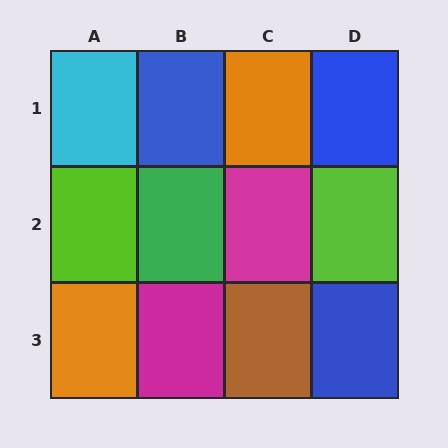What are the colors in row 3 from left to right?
Orange, magenta, brown, blue.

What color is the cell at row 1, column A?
Cyan.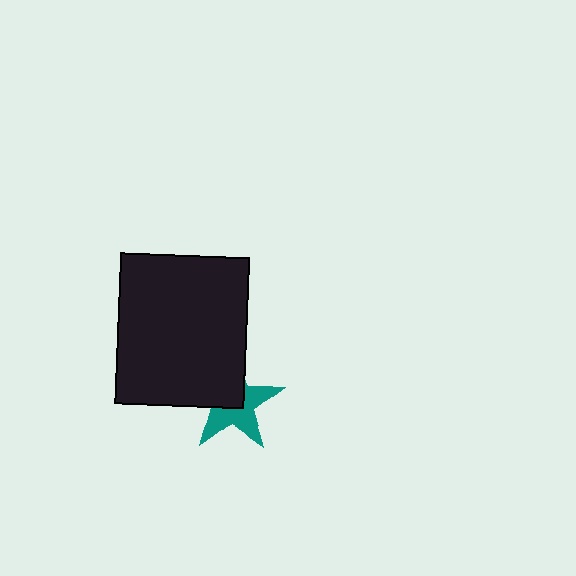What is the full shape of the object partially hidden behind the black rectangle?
The partially hidden object is a teal star.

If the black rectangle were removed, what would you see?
You would see the complete teal star.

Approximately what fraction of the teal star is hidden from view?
Roughly 47% of the teal star is hidden behind the black rectangle.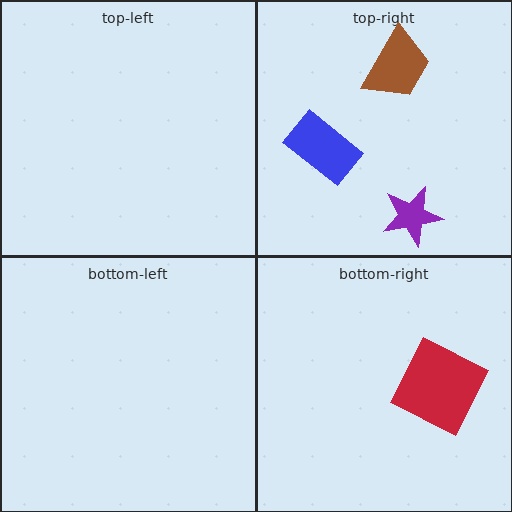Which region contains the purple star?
The top-right region.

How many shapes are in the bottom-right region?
1.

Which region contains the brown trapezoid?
The top-right region.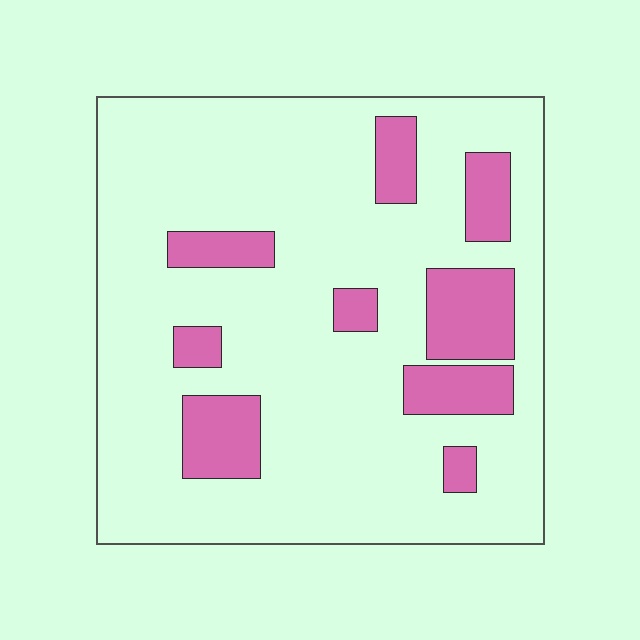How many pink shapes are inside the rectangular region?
9.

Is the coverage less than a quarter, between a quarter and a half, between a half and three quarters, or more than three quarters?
Less than a quarter.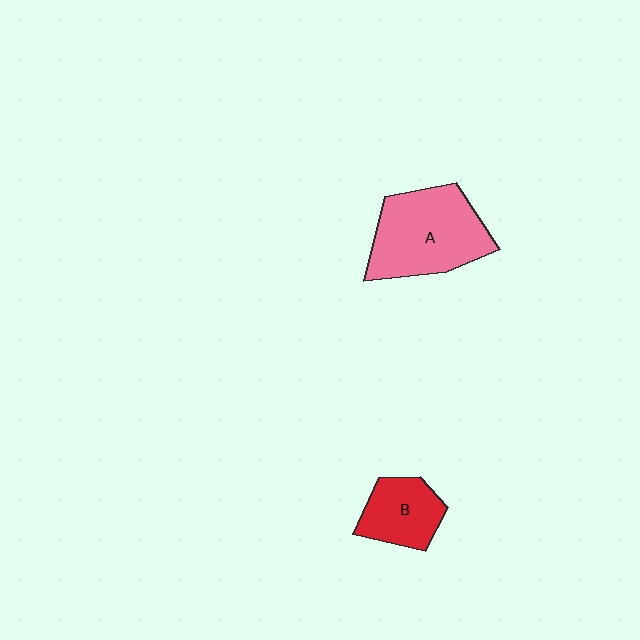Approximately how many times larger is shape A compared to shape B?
Approximately 1.8 times.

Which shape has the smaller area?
Shape B (red).